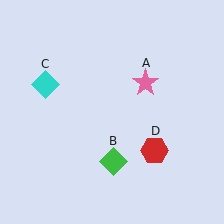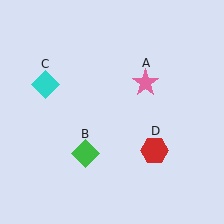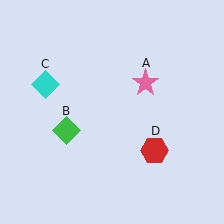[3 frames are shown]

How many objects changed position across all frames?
1 object changed position: green diamond (object B).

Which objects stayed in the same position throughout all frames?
Pink star (object A) and cyan diamond (object C) and red hexagon (object D) remained stationary.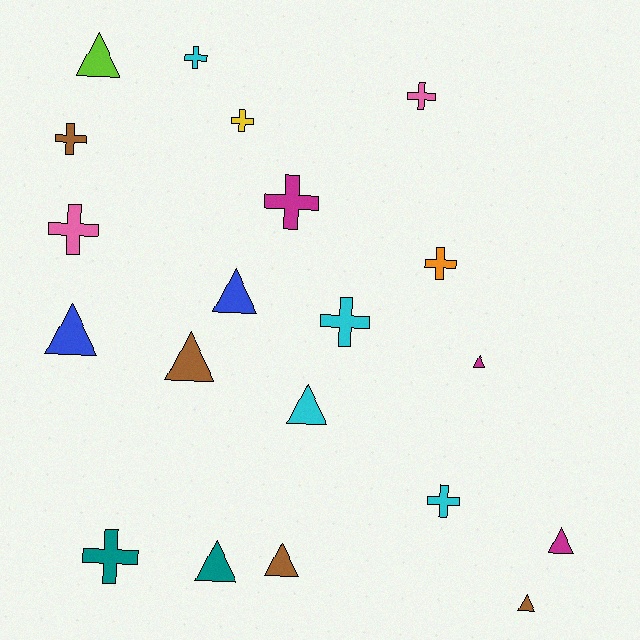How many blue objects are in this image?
There are 2 blue objects.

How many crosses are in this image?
There are 10 crosses.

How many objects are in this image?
There are 20 objects.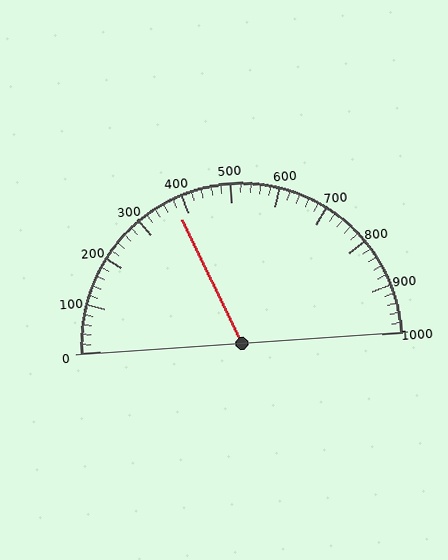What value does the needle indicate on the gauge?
The needle indicates approximately 380.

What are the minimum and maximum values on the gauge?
The gauge ranges from 0 to 1000.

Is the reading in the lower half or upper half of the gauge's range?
The reading is in the lower half of the range (0 to 1000).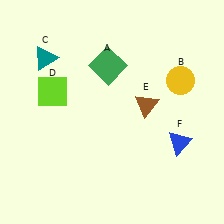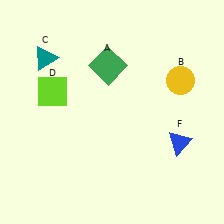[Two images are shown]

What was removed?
The brown triangle (E) was removed in Image 2.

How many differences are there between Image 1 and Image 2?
There is 1 difference between the two images.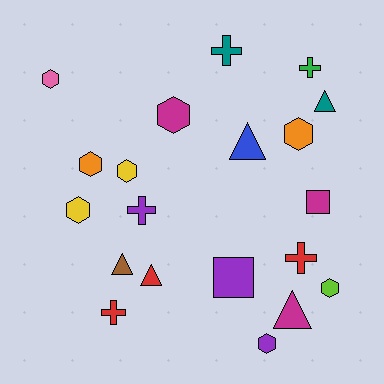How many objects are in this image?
There are 20 objects.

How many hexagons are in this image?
There are 8 hexagons.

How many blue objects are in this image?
There is 1 blue object.